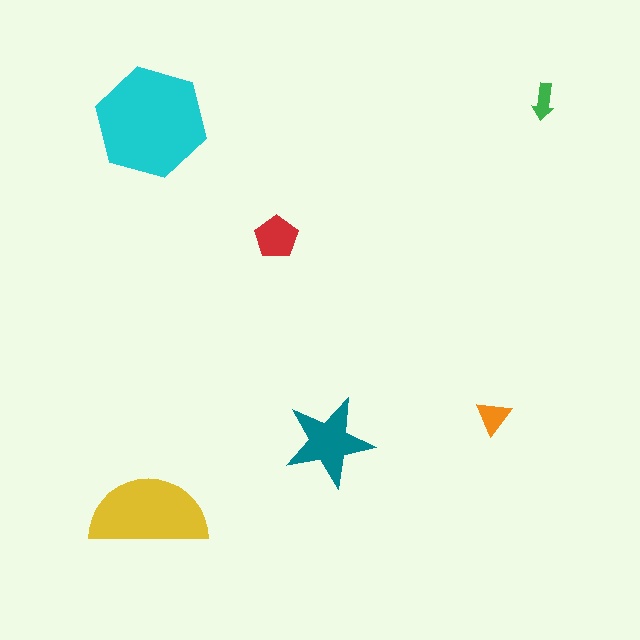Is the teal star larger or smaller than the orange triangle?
Larger.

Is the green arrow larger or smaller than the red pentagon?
Smaller.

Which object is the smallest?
The green arrow.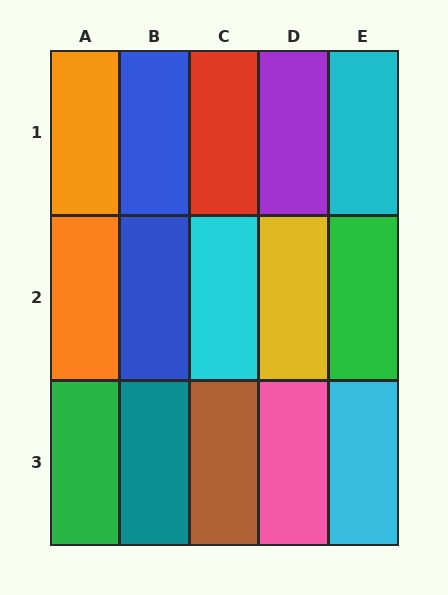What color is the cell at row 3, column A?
Green.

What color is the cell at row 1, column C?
Red.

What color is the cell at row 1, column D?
Purple.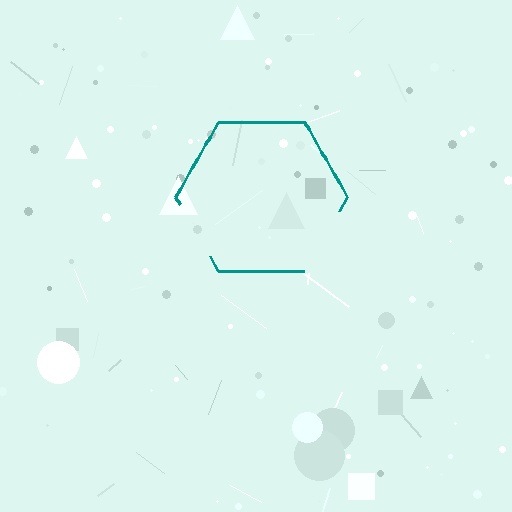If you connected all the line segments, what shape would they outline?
They would outline a hexagon.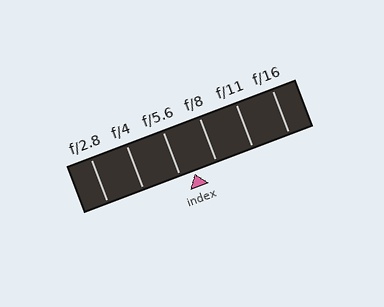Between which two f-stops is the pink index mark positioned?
The index mark is between f/5.6 and f/8.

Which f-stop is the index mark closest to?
The index mark is closest to f/5.6.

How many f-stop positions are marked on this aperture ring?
There are 6 f-stop positions marked.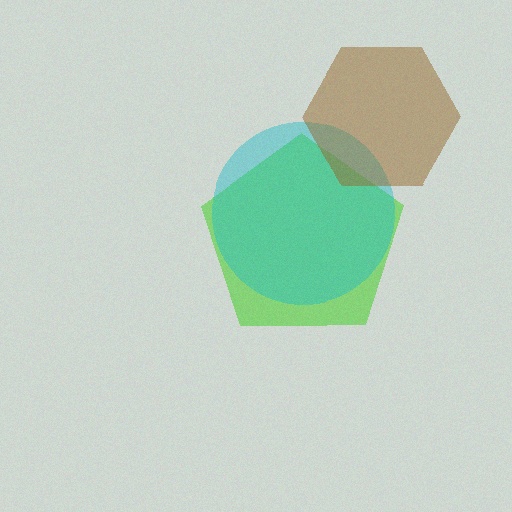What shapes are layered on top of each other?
The layered shapes are: a lime pentagon, a cyan circle, a brown hexagon.